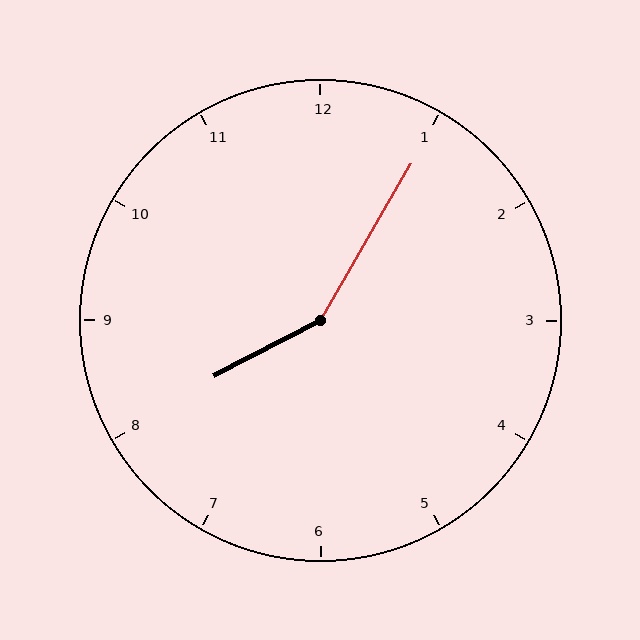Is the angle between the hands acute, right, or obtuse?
It is obtuse.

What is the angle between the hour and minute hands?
Approximately 148 degrees.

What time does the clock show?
8:05.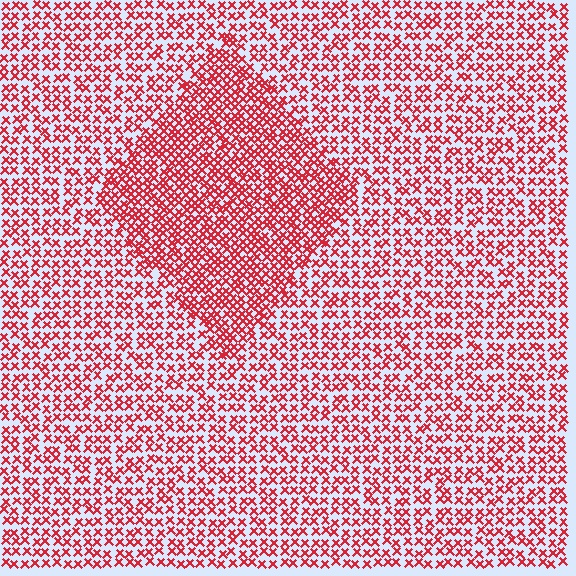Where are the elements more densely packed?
The elements are more densely packed inside the diamond boundary.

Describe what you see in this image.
The image contains small red elements arranged at two different densities. A diamond-shaped region is visible where the elements are more densely packed than the surrounding area.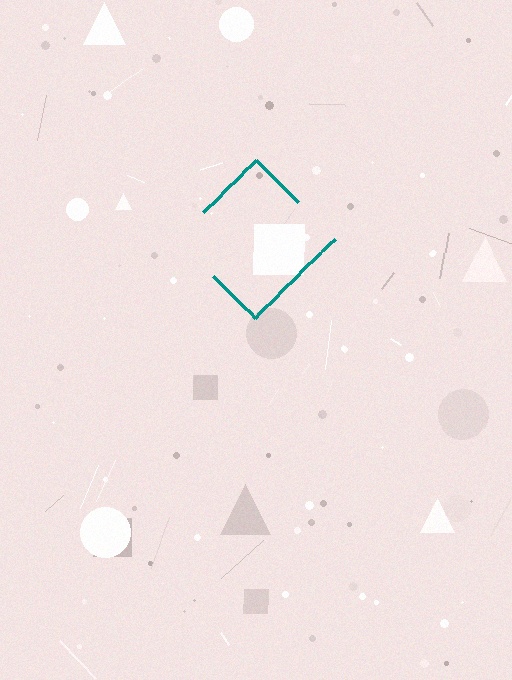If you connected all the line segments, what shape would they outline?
They would outline a diamond.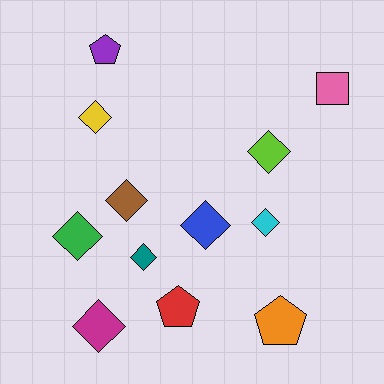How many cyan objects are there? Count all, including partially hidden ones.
There is 1 cyan object.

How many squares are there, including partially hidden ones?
There is 1 square.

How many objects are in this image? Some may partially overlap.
There are 12 objects.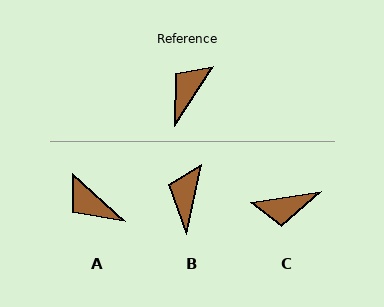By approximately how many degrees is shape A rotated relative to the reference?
Approximately 81 degrees counter-clockwise.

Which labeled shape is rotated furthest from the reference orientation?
C, about 132 degrees away.